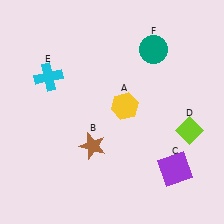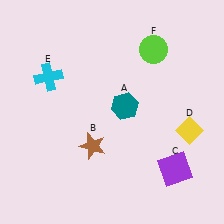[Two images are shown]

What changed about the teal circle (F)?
In Image 1, F is teal. In Image 2, it changed to lime.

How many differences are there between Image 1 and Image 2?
There are 3 differences between the two images.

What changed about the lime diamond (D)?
In Image 1, D is lime. In Image 2, it changed to yellow.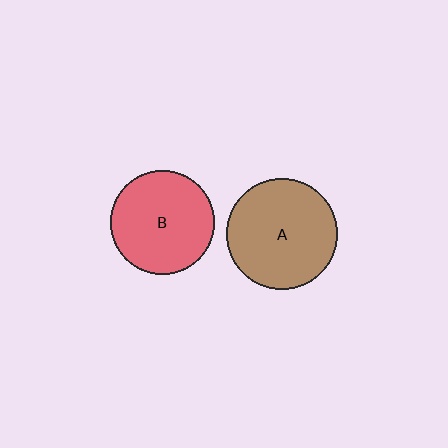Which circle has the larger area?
Circle A (brown).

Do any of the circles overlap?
No, none of the circles overlap.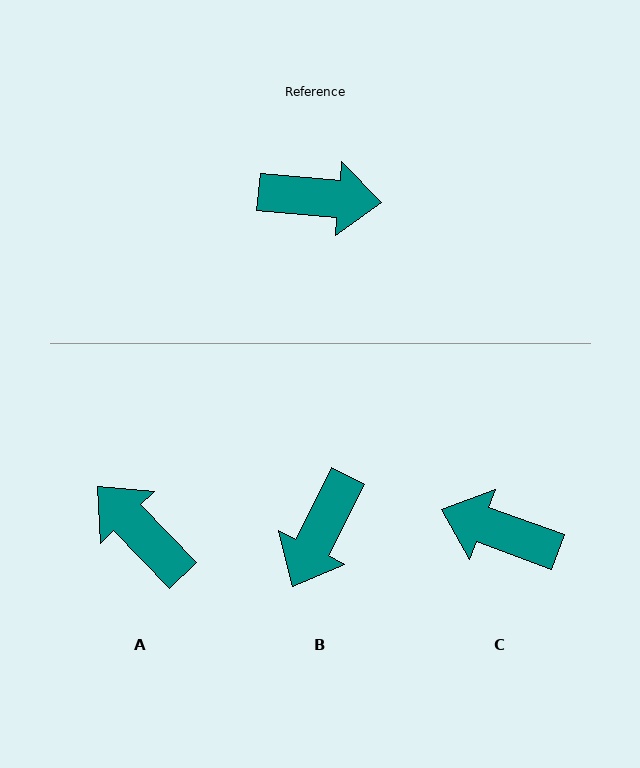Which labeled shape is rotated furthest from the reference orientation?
C, about 165 degrees away.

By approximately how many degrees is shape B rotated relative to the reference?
Approximately 112 degrees clockwise.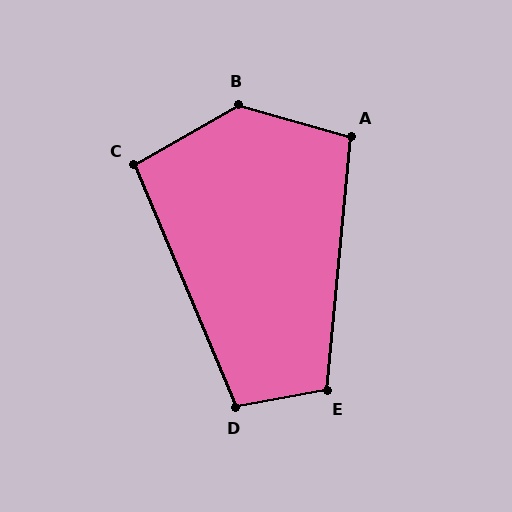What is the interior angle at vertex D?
Approximately 103 degrees (obtuse).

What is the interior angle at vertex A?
Approximately 101 degrees (obtuse).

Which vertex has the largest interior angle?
B, at approximately 134 degrees.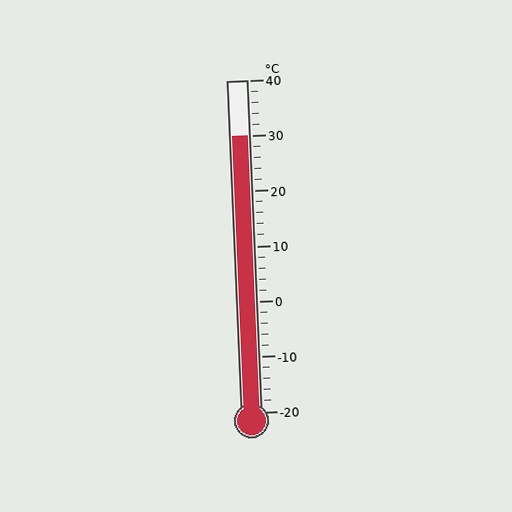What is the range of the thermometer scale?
The thermometer scale ranges from -20°C to 40°C.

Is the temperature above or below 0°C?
The temperature is above 0°C.